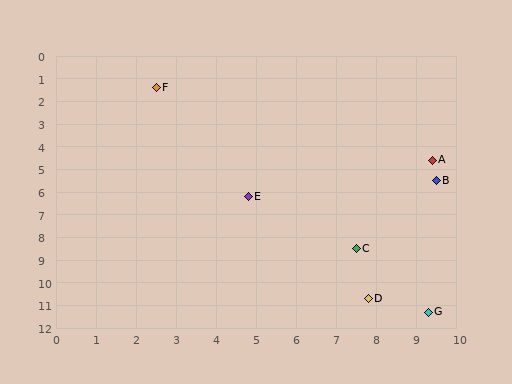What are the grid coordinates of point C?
Point C is at approximately (7.5, 8.5).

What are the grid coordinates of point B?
Point B is at approximately (9.5, 5.5).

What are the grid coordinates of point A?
Point A is at approximately (9.4, 4.6).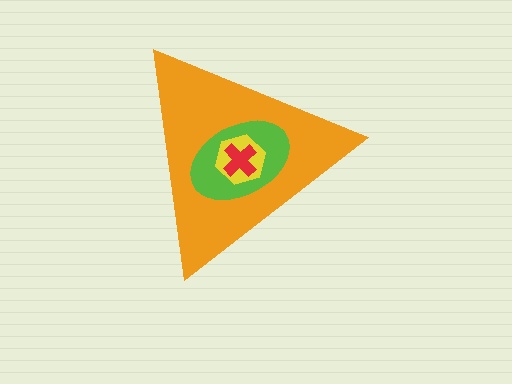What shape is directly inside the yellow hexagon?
The red cross.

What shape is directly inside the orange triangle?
The lime ellipse.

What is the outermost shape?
The orange triangle.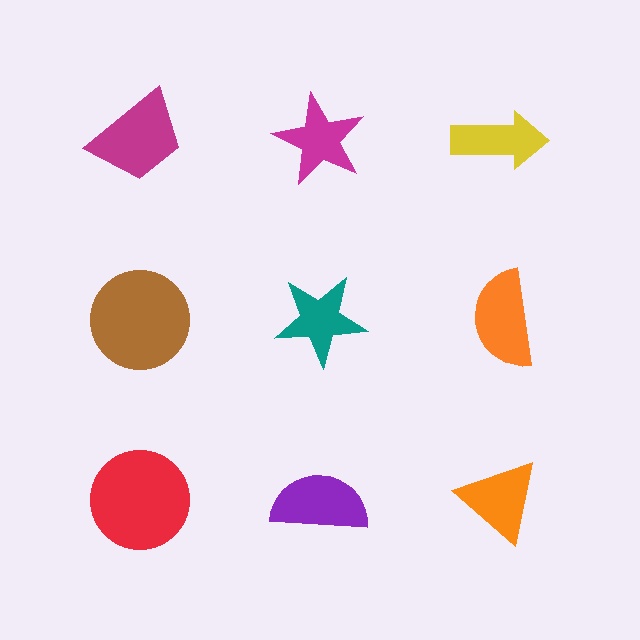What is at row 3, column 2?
A purple semicircle.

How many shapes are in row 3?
3 shapes.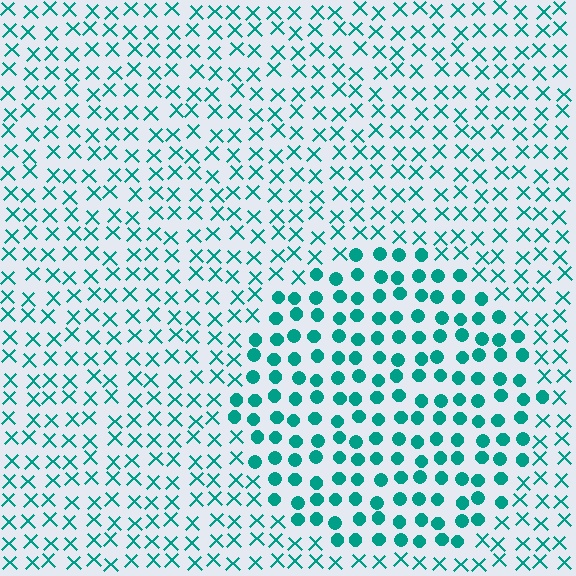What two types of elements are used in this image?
The image uses circles inside the circle region and X marks outside it.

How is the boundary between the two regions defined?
The boundary is defined by a change in element shape: circles inside vs. X marks outside. All elements share the same color and spacing.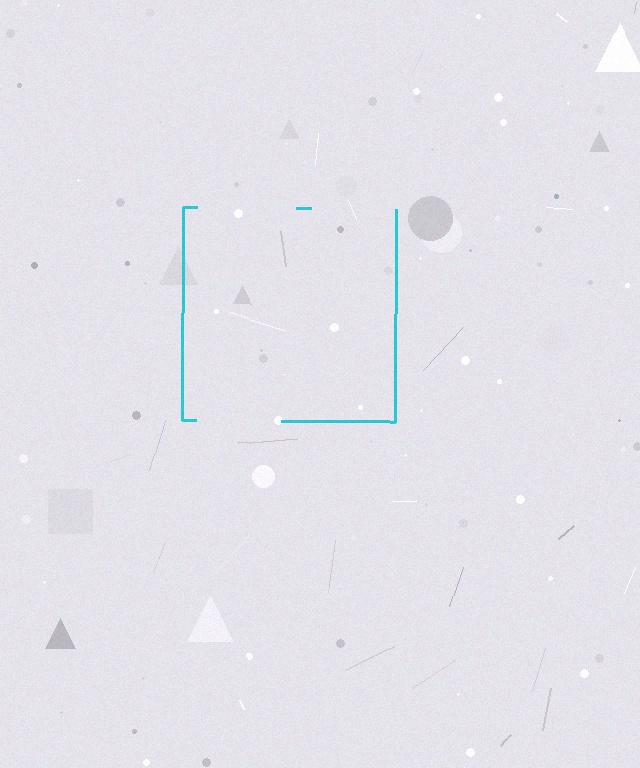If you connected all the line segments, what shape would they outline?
They would outline a square.